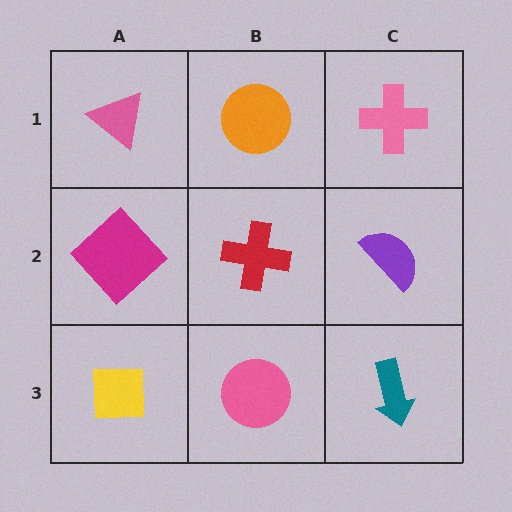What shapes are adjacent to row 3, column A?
A magenta diamond (row 2, column A), a pink circle (row 3, column B).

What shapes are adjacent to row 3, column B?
A red cross (row 2, column B), a yellow square (row 3, column A), a teal arrow (row 3, column C).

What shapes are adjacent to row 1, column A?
A magenta diamond (row 2, column A), an orange circle (row 1, column B).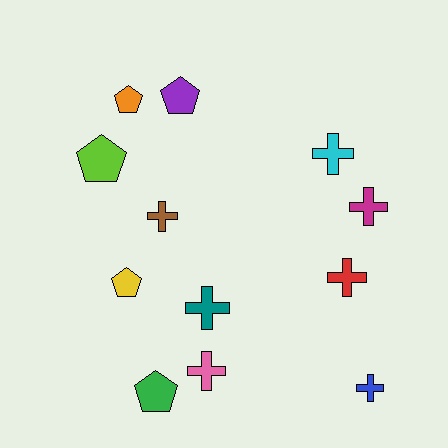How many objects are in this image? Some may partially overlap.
There are 12 objects.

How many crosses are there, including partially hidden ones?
There are 7 crosses.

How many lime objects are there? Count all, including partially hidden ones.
There is 1 lime object.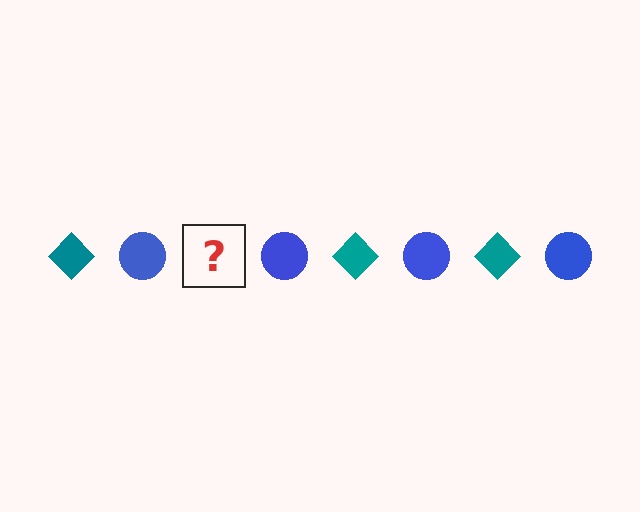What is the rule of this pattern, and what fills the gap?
The rule is that the pattern alternates between teal diamond and blue circle. The gap should be filled with a teal diamond.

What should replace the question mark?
The question mark should be replaced with a teal diamond.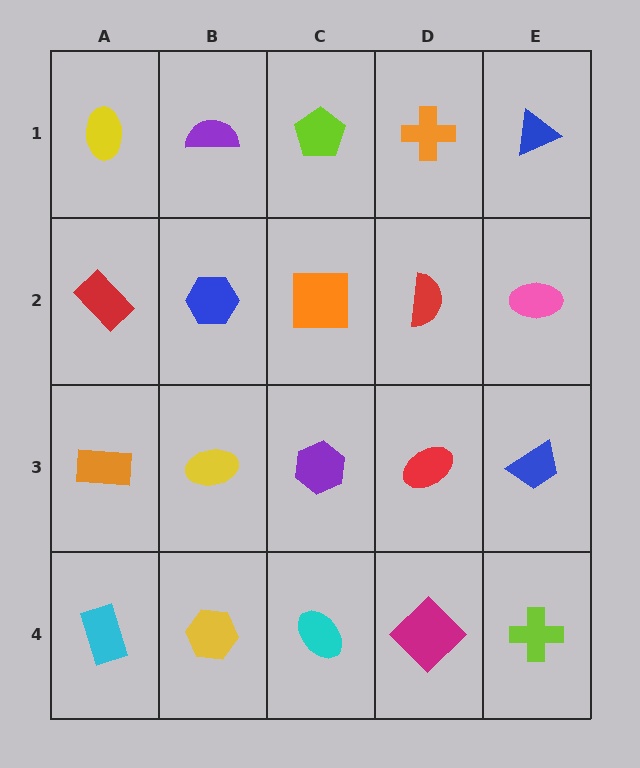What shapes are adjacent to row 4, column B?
A yellow ellipse (row 3, column B), a cyan rectangle (row 4, column A), a cyan ellipse (row 4, column C).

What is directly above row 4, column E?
A blue trapezoid.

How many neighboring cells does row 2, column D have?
4.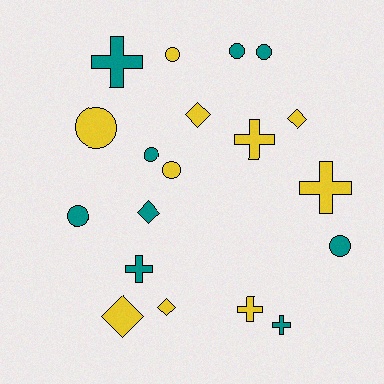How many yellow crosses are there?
There are 3 yellow crosses.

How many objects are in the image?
There are 19 objects.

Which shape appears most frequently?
Circle, with 8 objects.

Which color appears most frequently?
Yellow, with 10 objects.